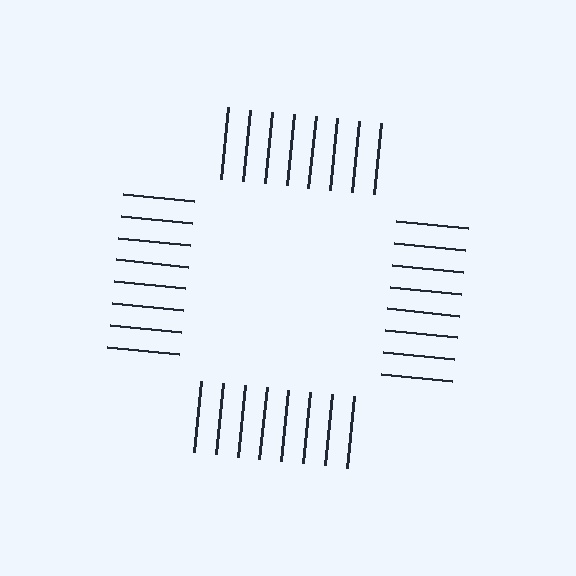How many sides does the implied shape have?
4 sides — the line-ends trace a square.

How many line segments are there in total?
32 — 8 along each of the 4 edges.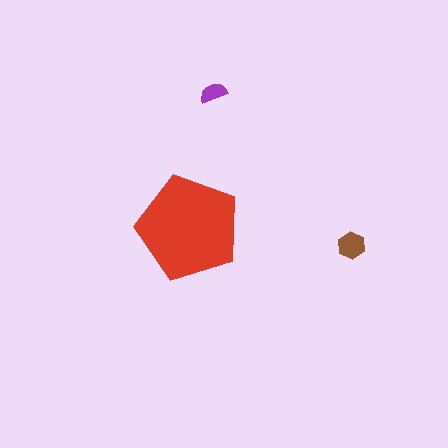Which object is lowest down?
The brown hexagon is bottommost.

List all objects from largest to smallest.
The red pentagon, the brown hexagon, the purple semicircle.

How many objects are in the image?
There are 3 objects in the image.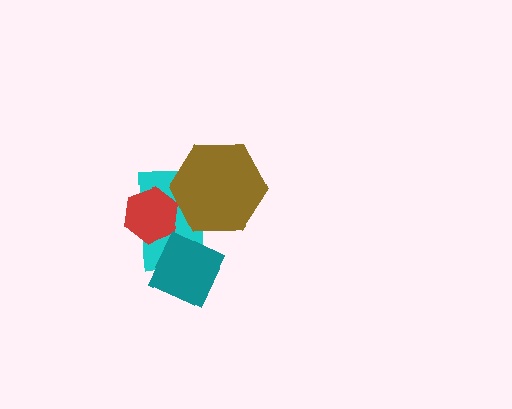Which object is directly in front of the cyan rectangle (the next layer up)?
The red hexagon is directly in front of the cyan rectangle.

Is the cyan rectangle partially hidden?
Yes, it is partially covered by another shape.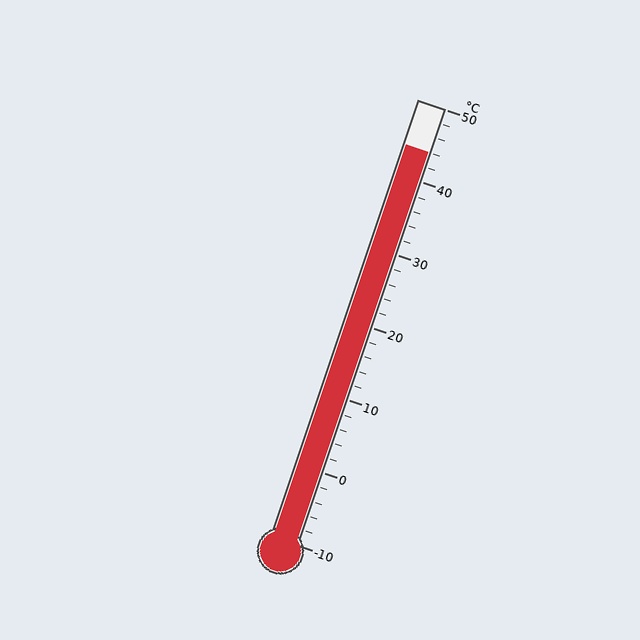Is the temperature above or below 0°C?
The temperature is above 0°C.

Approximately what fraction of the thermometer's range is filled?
The thermometer is filled to approximately 90% of its range.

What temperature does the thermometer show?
The thermometer shows approximately 44°C.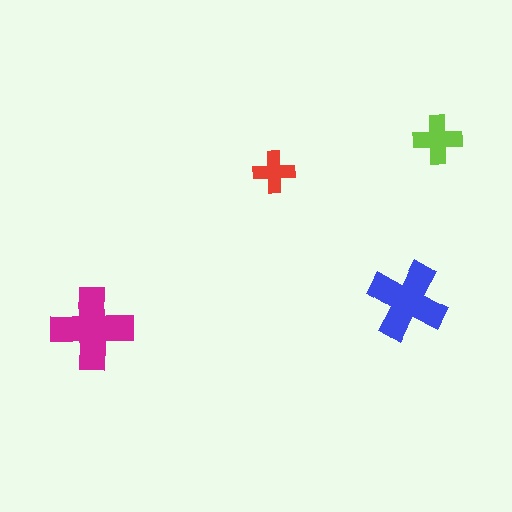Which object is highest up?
The lime cross is topmost.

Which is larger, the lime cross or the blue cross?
The blue one.